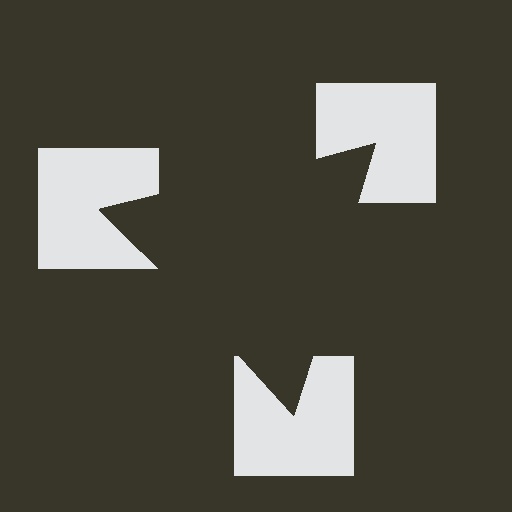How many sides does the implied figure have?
3 sides.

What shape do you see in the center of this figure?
An illusory triangle — its edges are inferred from the aligned wedge cuts in the notched squares, not physically drawn.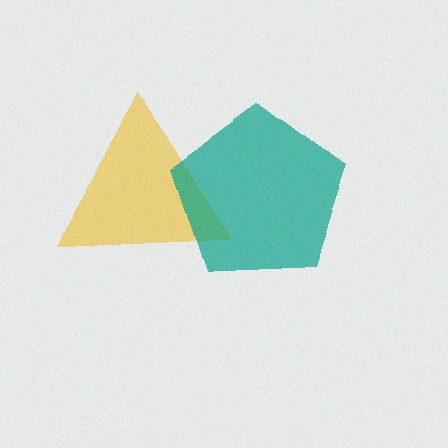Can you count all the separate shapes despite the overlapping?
Yes, there are 2 separate shapes.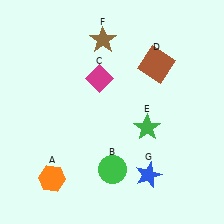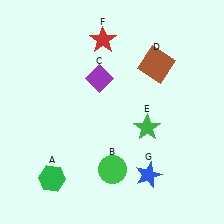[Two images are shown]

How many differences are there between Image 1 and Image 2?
There are 3 differences between the two images.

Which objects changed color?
A changed from orange to green. C changed from magenta to purple. F changed from brown to red.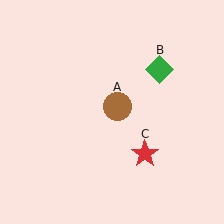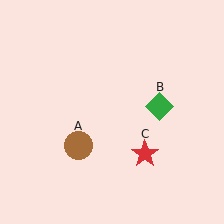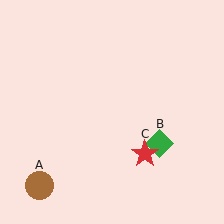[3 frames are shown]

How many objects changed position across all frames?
2 objects changed position: brown circle (object A), green diamond (object B).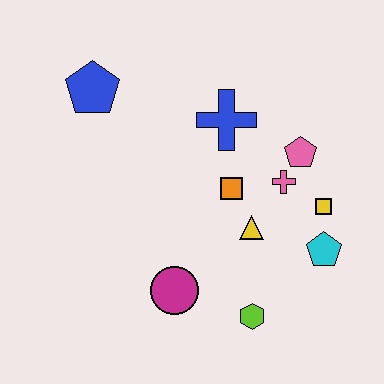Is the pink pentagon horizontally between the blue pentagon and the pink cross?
No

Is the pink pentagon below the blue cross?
Yes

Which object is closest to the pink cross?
The pink pentagon is closest to the pink cross.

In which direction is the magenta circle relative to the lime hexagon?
The magenta circle is to the left of the lime hexagon.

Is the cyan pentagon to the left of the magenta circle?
No